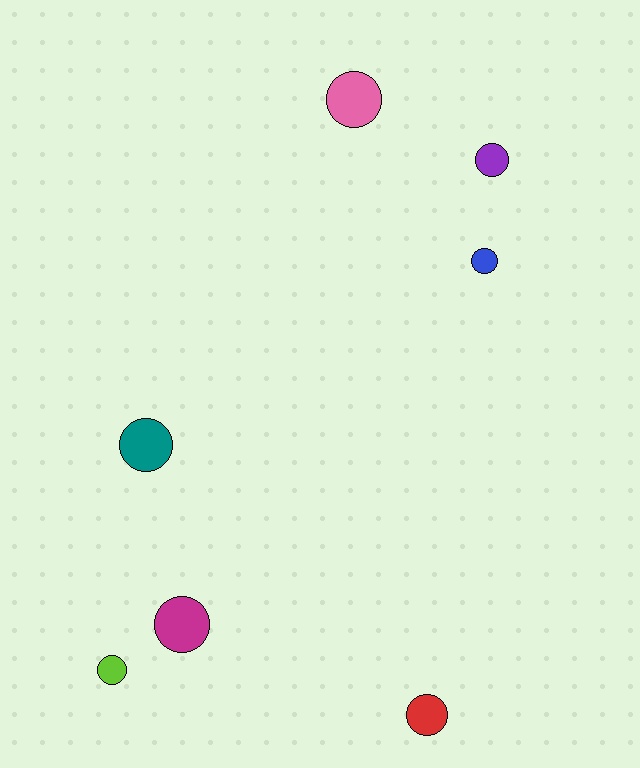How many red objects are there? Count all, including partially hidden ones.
There is 1 red object.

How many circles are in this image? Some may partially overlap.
There are 7 circles.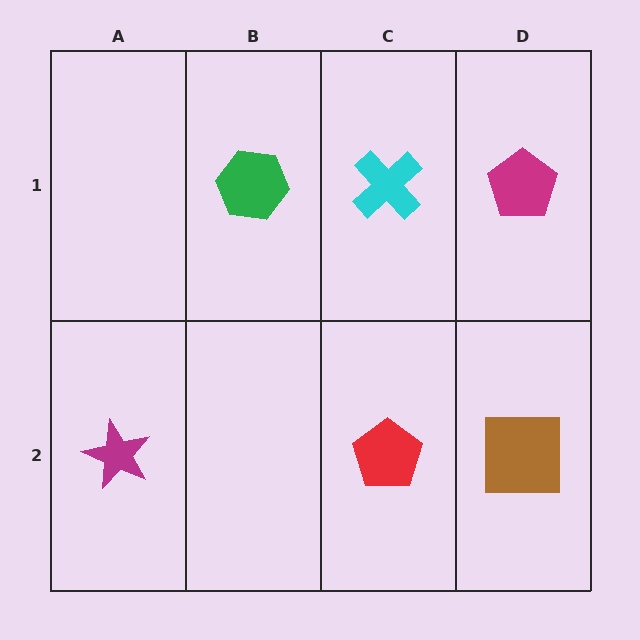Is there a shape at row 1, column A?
No, that cell is empty.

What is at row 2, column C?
A red pentagon.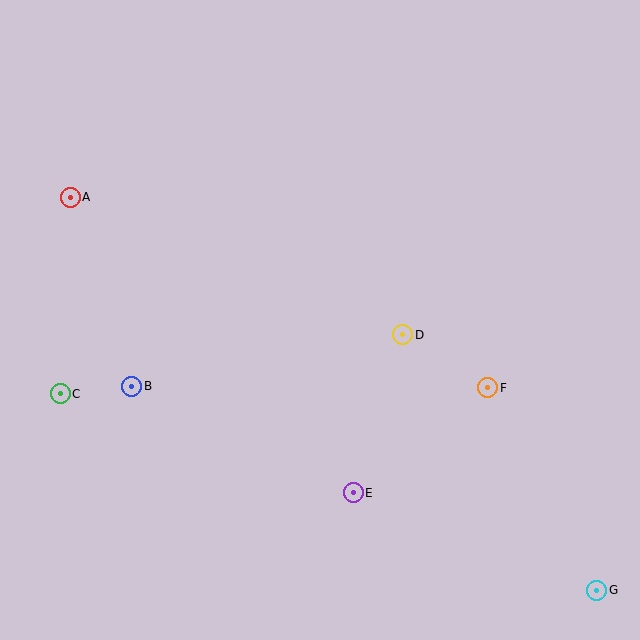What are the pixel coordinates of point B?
Point B is at (132, 386).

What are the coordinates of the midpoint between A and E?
The midpoint between A and E is at (212, 345).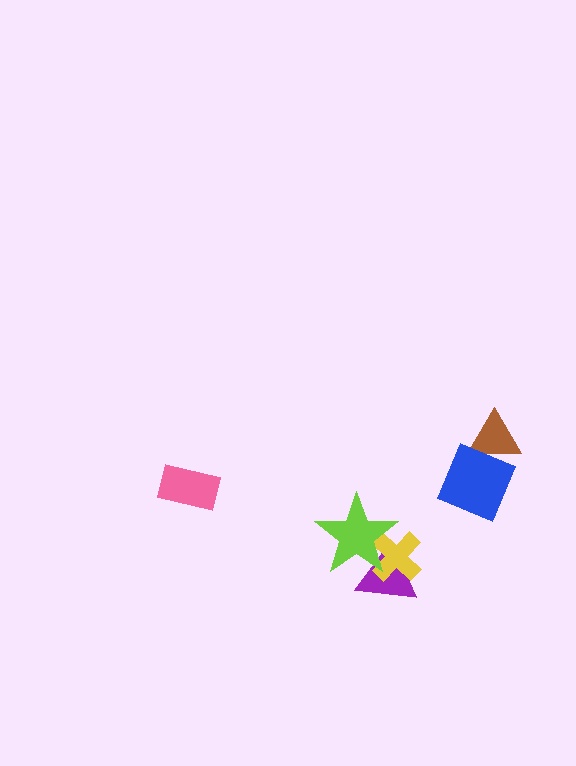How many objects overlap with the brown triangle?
1 object overlaps with the brown triangle.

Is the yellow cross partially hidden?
Yes, it is partially covered by another shape.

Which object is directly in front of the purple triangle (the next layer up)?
The yellow cross is directly in front of the purple triangle.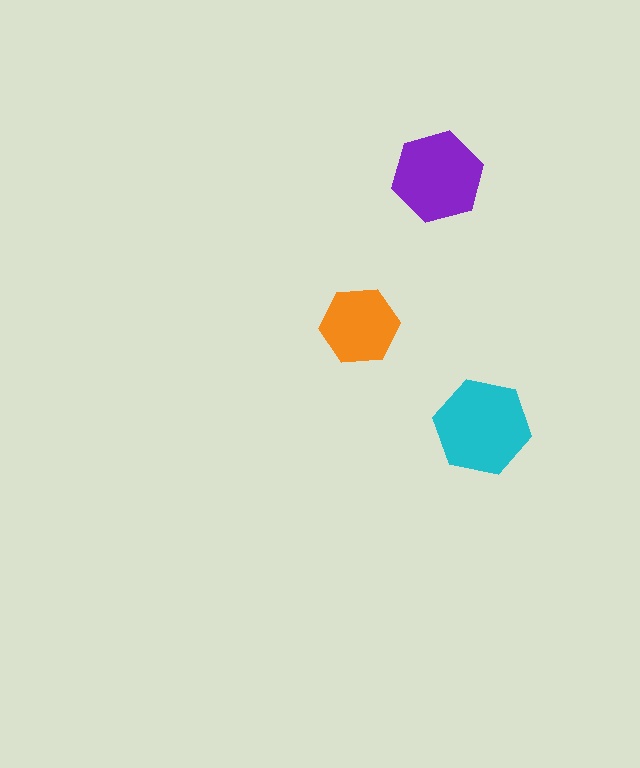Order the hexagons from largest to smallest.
the cyan one, the purple one, the orange one.